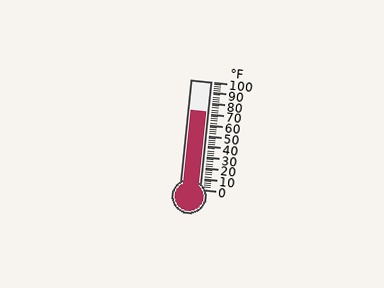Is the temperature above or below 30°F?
The temperature is above 30°F.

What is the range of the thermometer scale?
The thermometer scale ranges from 0°F to 100°F.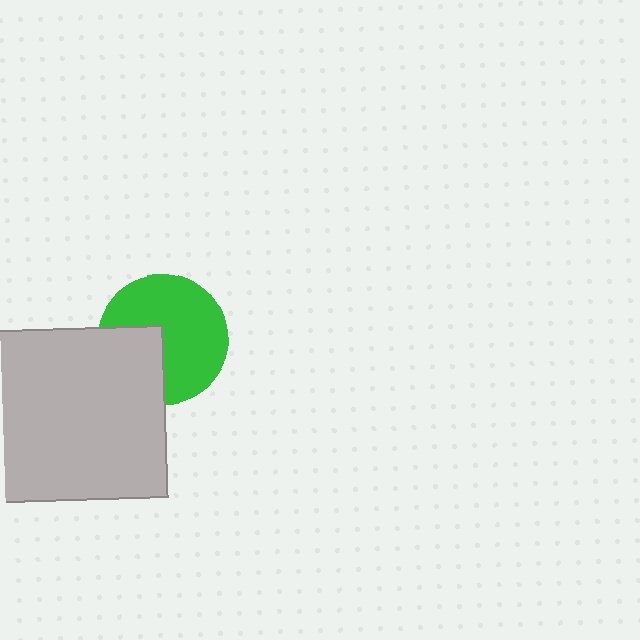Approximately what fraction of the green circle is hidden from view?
Roughly 33% of the green circle is hidden behind the light gray square.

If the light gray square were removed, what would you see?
You would see the complete green circle.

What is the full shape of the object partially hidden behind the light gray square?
The partially hidden object is a green circle.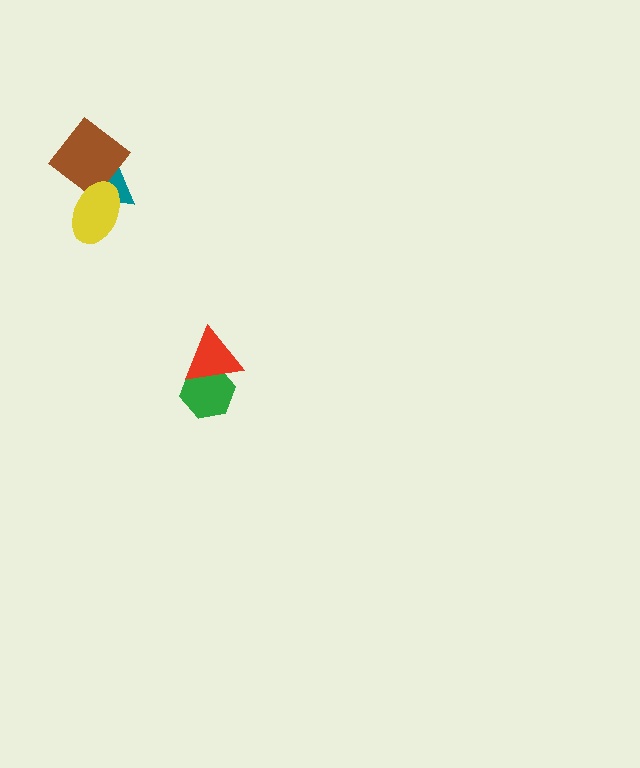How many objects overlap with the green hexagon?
1 object overlaps with the green hexagon.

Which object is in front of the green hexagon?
The red triangle is in front of the green hexagon.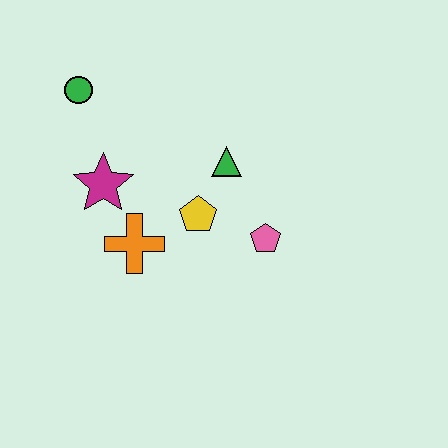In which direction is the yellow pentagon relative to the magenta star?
The yellow pentagon is to the right of the magenta star.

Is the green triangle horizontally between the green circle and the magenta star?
No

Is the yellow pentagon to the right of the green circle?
Yes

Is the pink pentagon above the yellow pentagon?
No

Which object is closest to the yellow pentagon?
The green triangle is closest to the yellow pentagon.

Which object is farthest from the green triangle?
The green circle is farthest from the green triangle.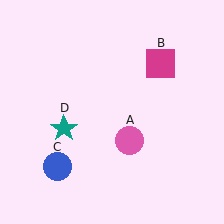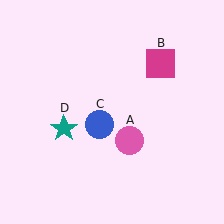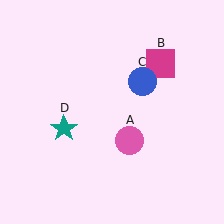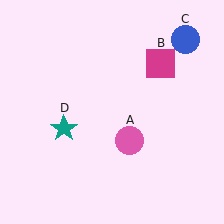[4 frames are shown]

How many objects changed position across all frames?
1 object changed position: blue circle (object C).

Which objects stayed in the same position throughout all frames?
Pink circle (object A) and magenta square (object B) and teal star (object D) remained stationary.